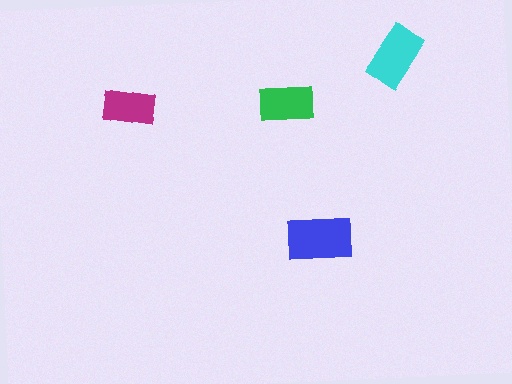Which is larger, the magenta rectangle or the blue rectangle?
The blue one.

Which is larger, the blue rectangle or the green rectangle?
The blue one.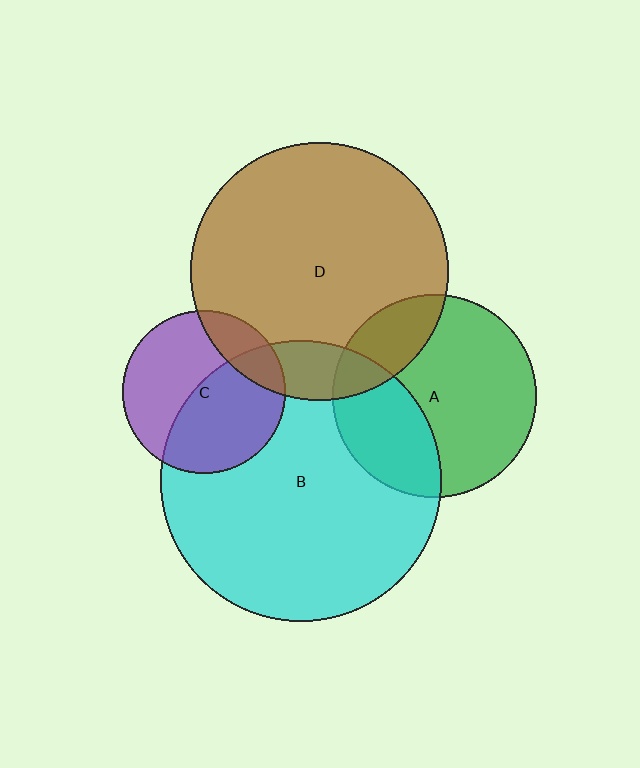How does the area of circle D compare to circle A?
Approximately 1.6 times.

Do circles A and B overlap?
Yes.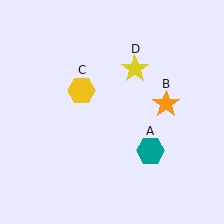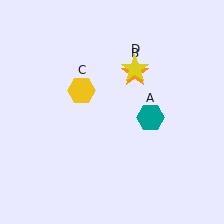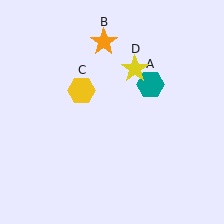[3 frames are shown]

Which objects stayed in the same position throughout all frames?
Yellow hexagon (object C) and yellow star (object D) remained stationary.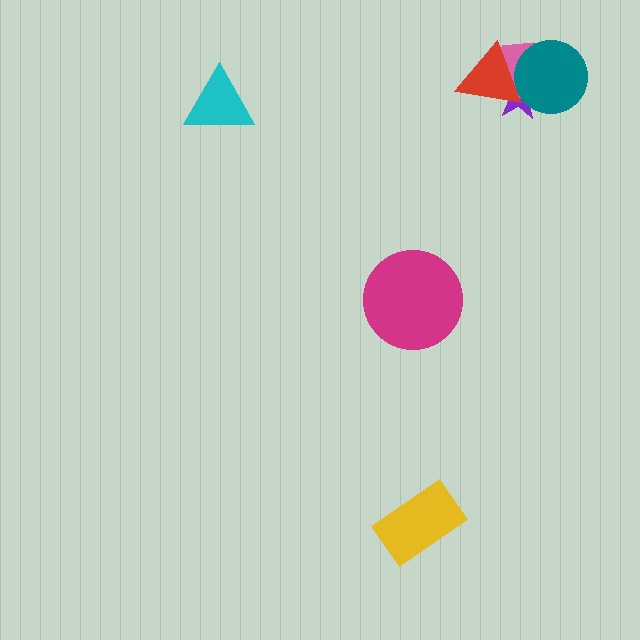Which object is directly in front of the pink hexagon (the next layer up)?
The teal circle is directly in front of the pink hexagon.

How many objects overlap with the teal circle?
3 objects overlap with the teal circle.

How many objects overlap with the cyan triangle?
0 objects overlap with the cyan triangle.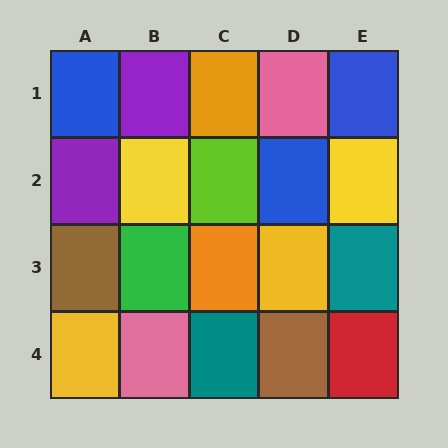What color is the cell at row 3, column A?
Brown.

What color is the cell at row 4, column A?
Yellow.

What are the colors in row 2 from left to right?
Purple, yellow, lime, blue, yellow.